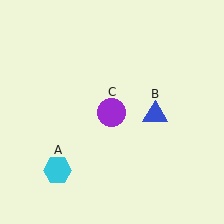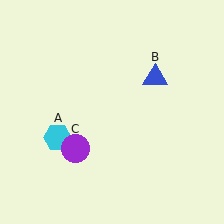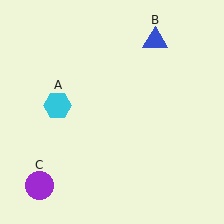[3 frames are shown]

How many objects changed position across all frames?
3 objects changed position: cyan hexagon (object A), blue triangle (object B), purple circle (object C).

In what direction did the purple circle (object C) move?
The purple circle (object C) moved down and to the left.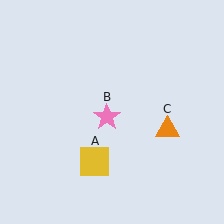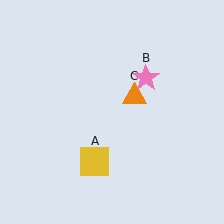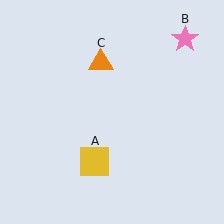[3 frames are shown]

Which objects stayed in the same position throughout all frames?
Yellow square (object A) remained stationary.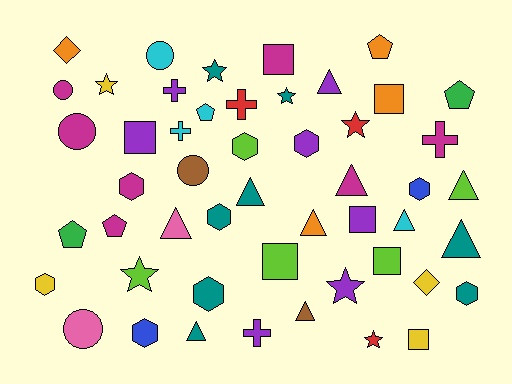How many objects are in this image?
There are 50 objects.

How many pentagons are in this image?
There are 5 pentagons.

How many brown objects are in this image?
There are 2 brown objects.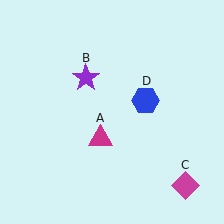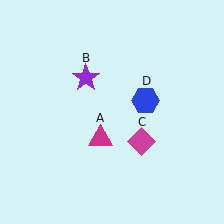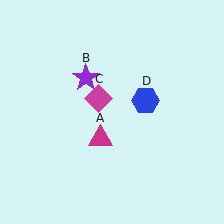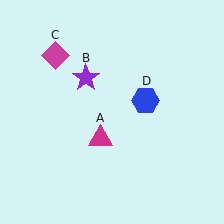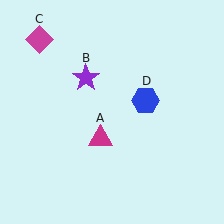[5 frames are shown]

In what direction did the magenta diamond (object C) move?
The magenta diamond (object C) moved up and to the left.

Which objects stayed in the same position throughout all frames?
Magenta triangle (object A) and purple star (object B) and blue hexagon (object D) remained stationary.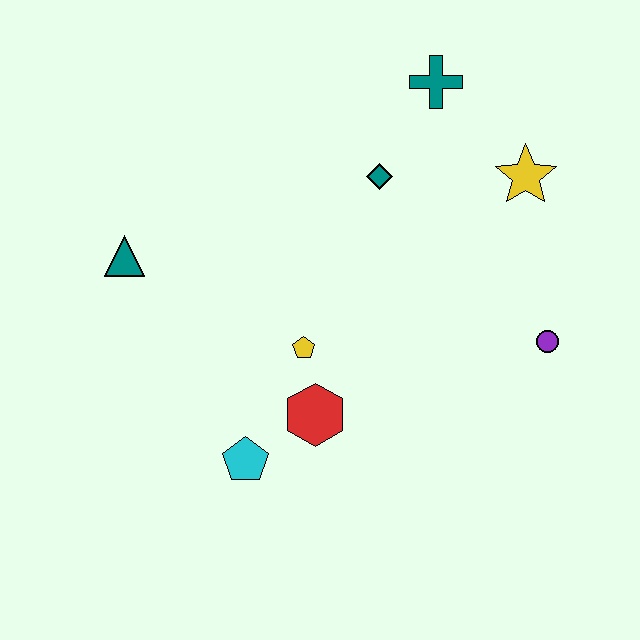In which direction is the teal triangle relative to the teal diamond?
The teal triangle is to the left of the teal diamond.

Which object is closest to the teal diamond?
The teal cross is closest to the teal diamond.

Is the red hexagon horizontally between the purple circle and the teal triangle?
Yes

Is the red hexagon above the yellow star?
No